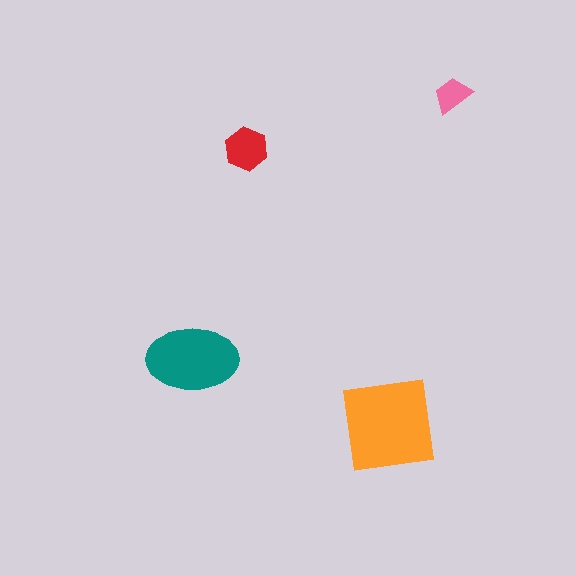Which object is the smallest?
The pink trapezoid.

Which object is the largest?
The orange square.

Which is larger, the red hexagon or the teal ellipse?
The teal ellipse.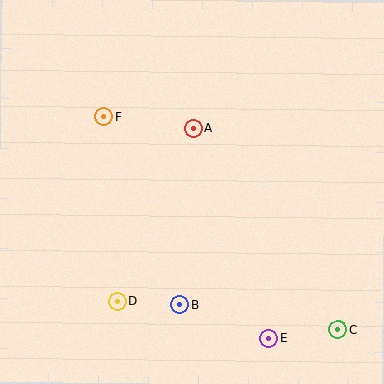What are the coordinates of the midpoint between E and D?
The midpoint between E and D is at (193, 320).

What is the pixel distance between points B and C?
The distance between B and C is 161 pixels.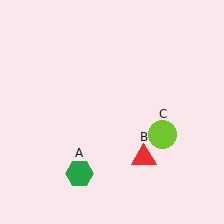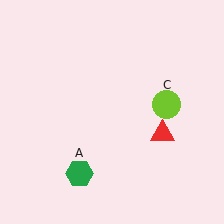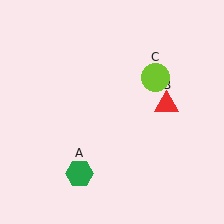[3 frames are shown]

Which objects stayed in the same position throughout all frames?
Green hexagon (object A) remained stationary.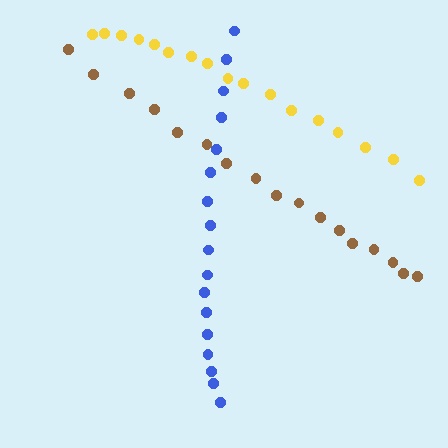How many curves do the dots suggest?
There are 3 distinct paths.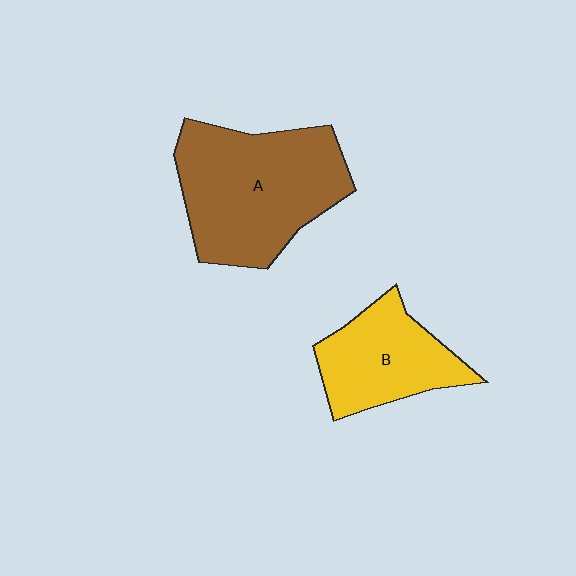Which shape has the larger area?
Shape A (brown).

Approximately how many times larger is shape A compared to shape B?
Approximately 1.6 times.